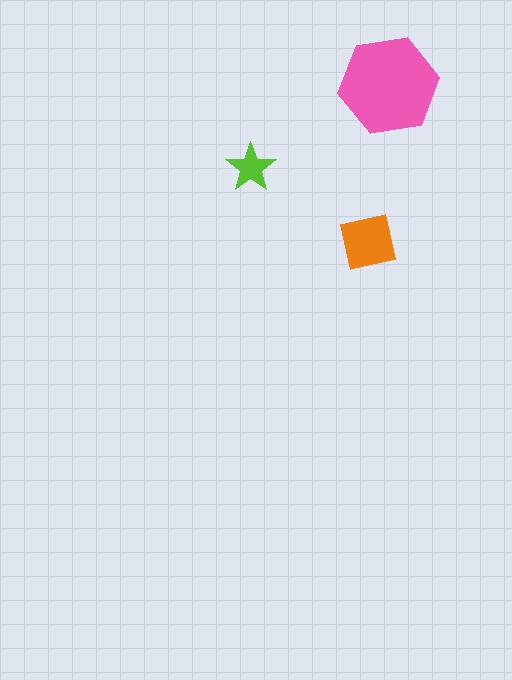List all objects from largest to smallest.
The pink hexagon, the orange square, the lime star.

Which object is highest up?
The pink hexagon is topmost.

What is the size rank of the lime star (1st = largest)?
3rd.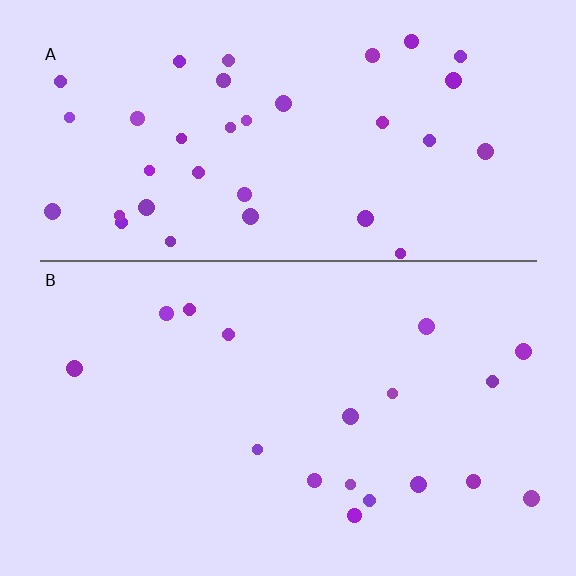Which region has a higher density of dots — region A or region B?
A (the top).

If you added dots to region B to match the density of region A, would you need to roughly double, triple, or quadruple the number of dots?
Approximately double.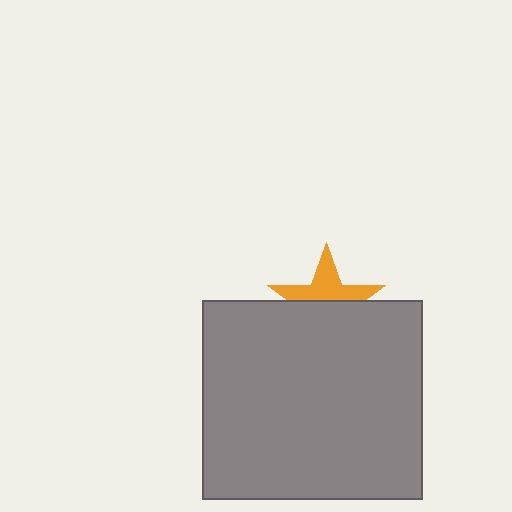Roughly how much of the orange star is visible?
About half of it is visible (roughly 45%).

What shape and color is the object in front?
The object in front is a gray rectangle.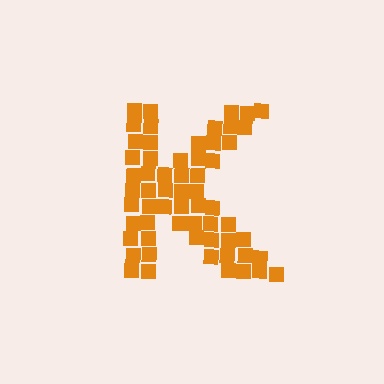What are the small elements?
The small elements are squares.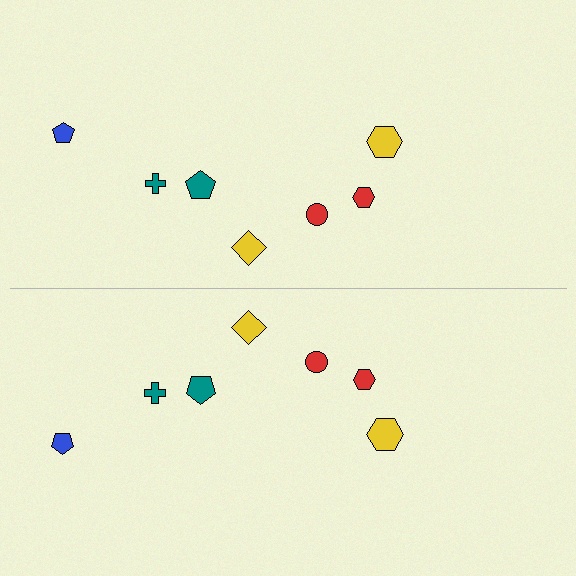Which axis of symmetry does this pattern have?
The pattern has a horizontal axis of symmetry running through the center of the image.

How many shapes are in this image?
There are 14 shapes in this image.